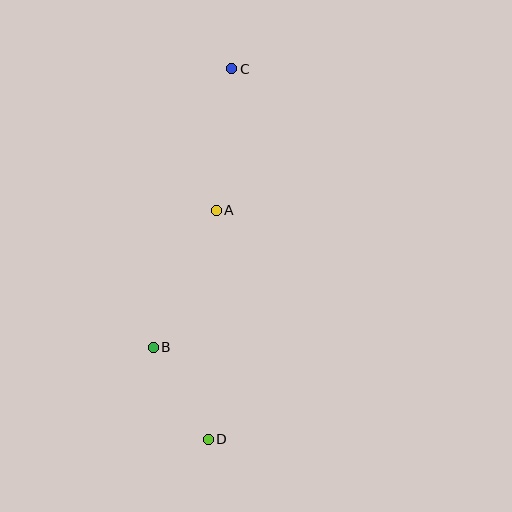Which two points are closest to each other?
Points B and D are closest to each other.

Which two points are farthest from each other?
Points C and D are farthest from each other.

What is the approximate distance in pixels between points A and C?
The distance between A and C is approximately 142 pixels.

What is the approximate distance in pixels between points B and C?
The distance between B and C is approximately 289 pixels.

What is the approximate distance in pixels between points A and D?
The distance between A and D is approximately 229 pixels.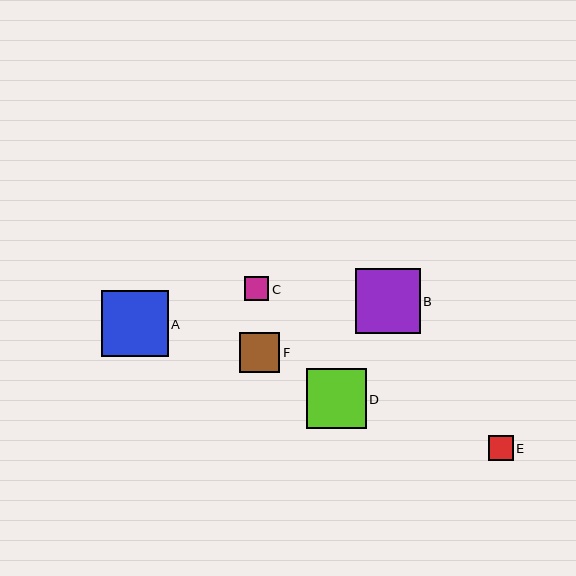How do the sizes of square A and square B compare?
Square A and square B are approximately the same size.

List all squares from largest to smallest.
From largest to smallest: A, B, D, F, E, C.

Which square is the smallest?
Square C is the smallest with a size of approximately 24 pixels.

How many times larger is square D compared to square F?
Square D is approximately 1.5 times the size of square F.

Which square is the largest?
Square A is the largest with a size of approximately 67 pixels.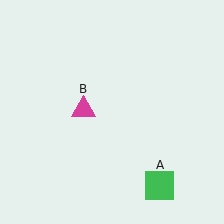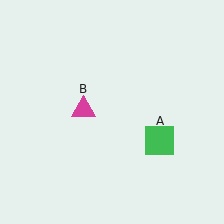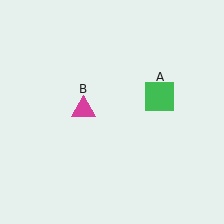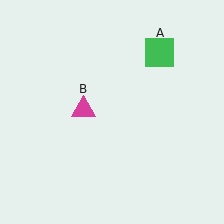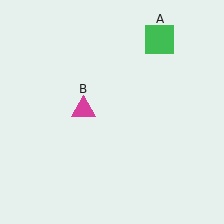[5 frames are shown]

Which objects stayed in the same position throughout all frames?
Magenta triangle (object B) remained stationary.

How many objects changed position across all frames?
1 object changed position: green square (object A).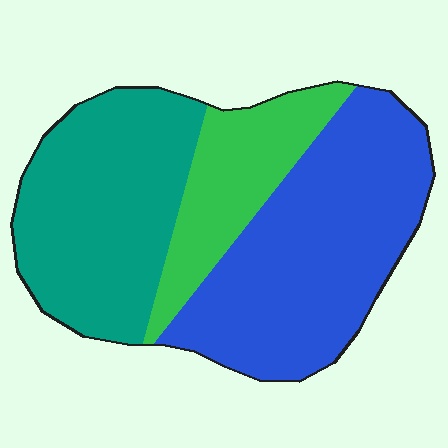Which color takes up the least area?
Green, at roughly 20%.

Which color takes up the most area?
Blue, at roughly 45%.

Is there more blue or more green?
Blue.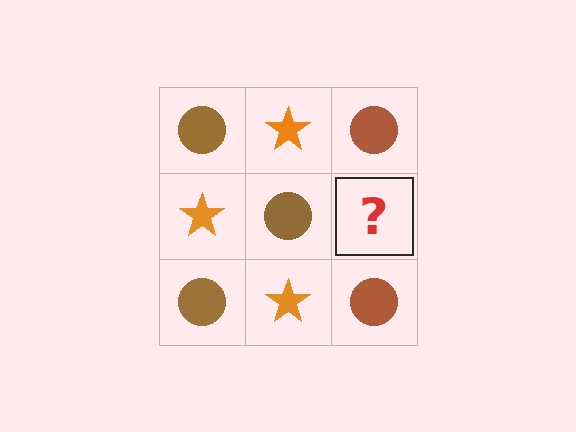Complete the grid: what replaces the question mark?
The question mark should be replaced with an orange star.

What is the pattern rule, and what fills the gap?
The rule is that it alternates brown circle and orange star in a checkerboard pattern. The gap should be filled with an orange star.